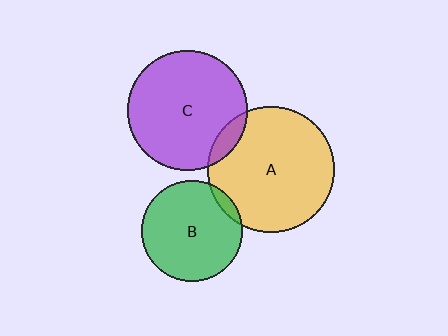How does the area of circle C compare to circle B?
Approximately 1.4 times.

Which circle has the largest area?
Circle A (yellow).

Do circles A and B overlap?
Yes.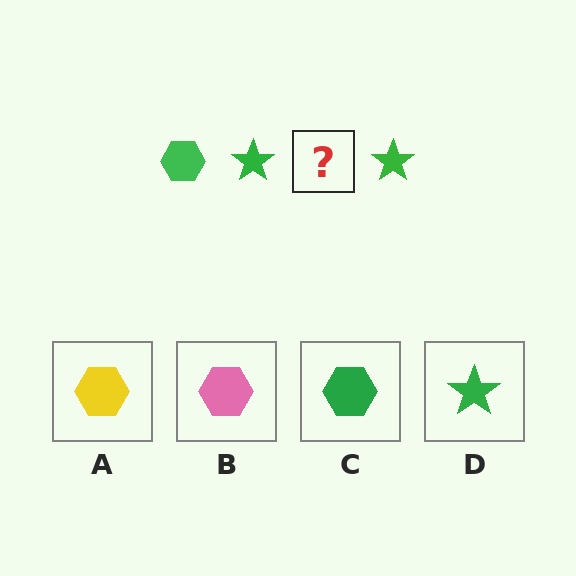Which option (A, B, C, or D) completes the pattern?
C.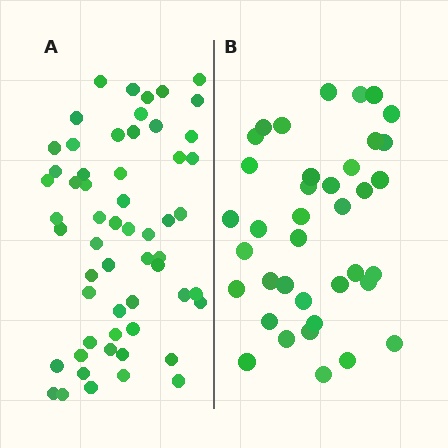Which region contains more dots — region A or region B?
Region A (the left region) has more dots.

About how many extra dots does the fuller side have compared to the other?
Region A has approximately 20 more dots than region B.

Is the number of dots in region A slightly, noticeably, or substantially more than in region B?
Region A has substantially more. The ratio is roughly 1.5 to 1.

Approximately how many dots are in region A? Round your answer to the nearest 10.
About 60 dots. (The exact count is 57, which rounds to 60.)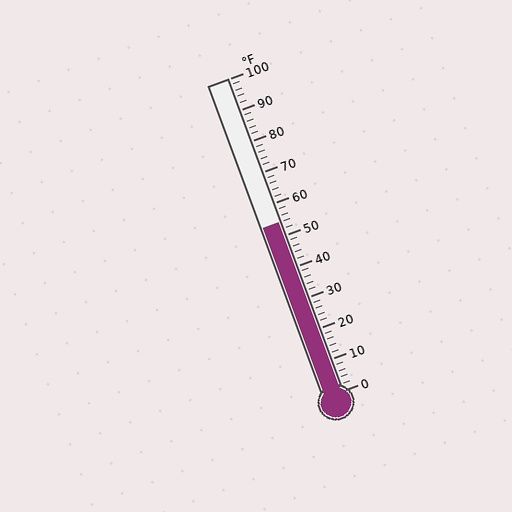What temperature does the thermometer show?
The thermometer shows approximately 54°F.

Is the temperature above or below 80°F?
The temperature is below 80°F.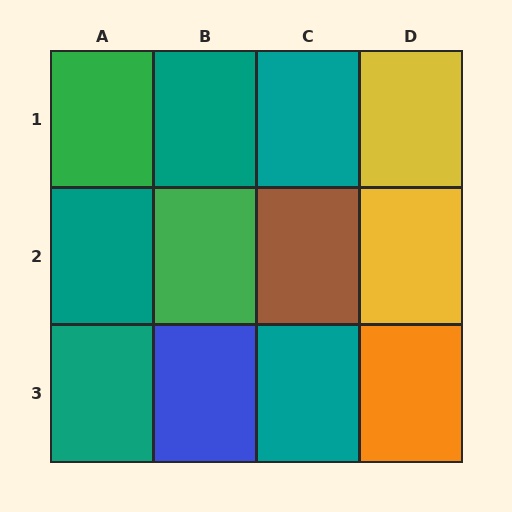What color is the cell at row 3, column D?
Orange.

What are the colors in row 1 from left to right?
Green, teal, teal, yellow.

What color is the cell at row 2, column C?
Brown.